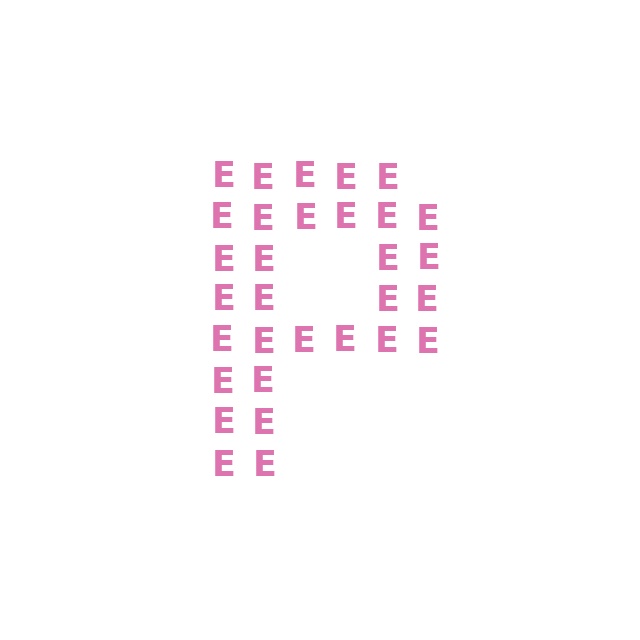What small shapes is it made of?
It is made of small letter E's.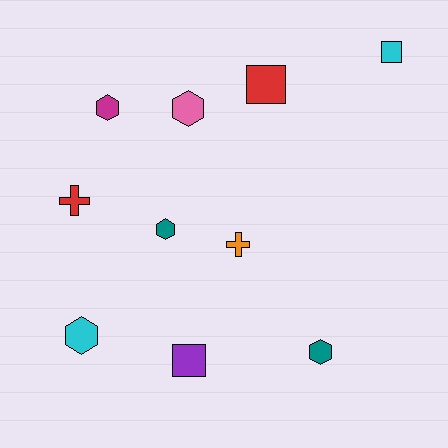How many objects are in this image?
There are 10 objects.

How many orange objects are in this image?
There is 1 orange object.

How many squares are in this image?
There are 3 squares.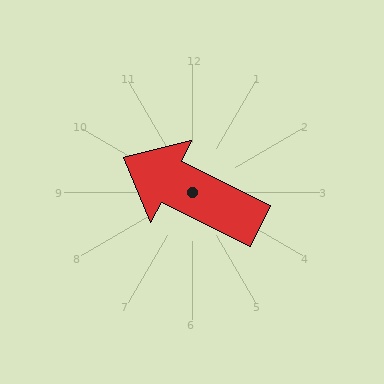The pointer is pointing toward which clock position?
Roughly 10 o'clock.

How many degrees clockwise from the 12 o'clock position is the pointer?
Approximately 297 degrees.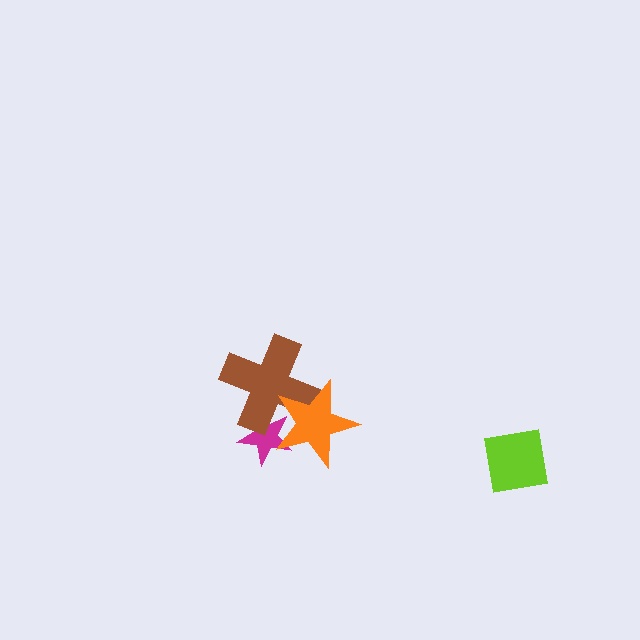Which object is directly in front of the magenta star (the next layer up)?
The brown cross is directly in front of the magenta star.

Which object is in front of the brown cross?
The orange star is in front of the brown cross.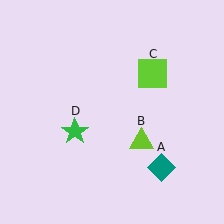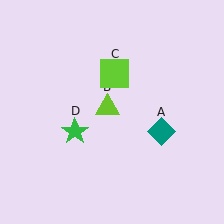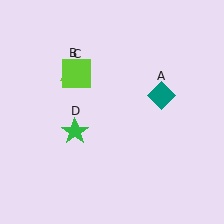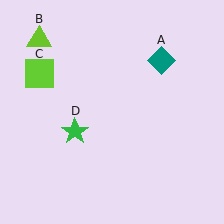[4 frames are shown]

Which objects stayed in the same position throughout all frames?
Green star (object D) remained stationary.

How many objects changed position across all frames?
3 objects changed position: teal diamond (object A), lime triangle (object B), lime square (object C).